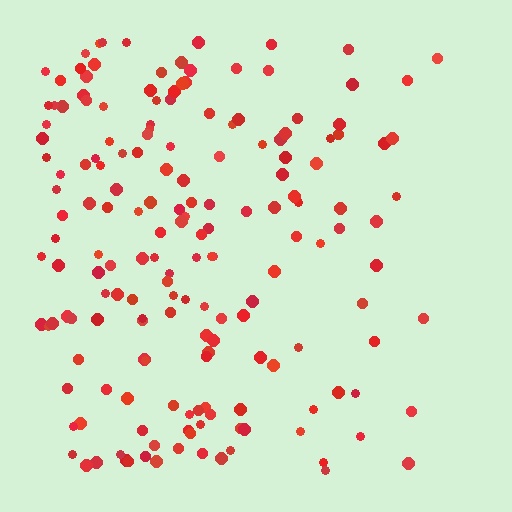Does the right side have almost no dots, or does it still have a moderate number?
Still a moderate number, just noticeably fewer than the left.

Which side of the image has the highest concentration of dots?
The left.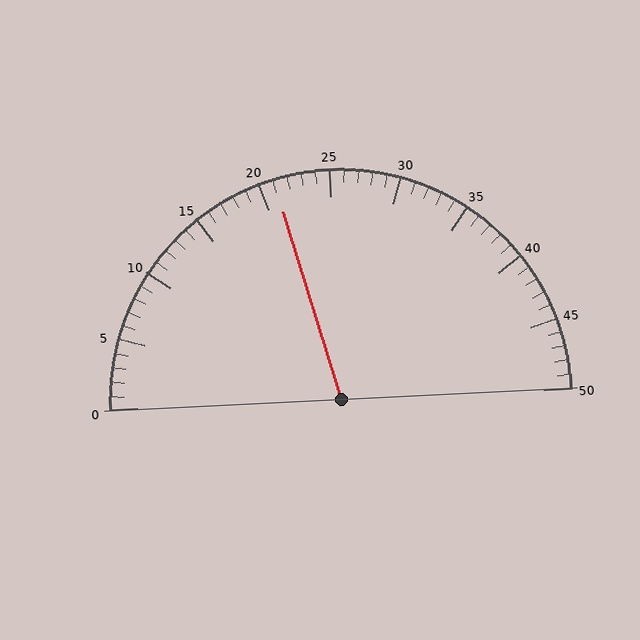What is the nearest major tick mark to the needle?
The nearest major tick mark is 20.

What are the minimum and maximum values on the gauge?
The gauge ranges from 0 to 50.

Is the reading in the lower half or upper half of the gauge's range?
The reading is in the lower half of the range (0 to 50).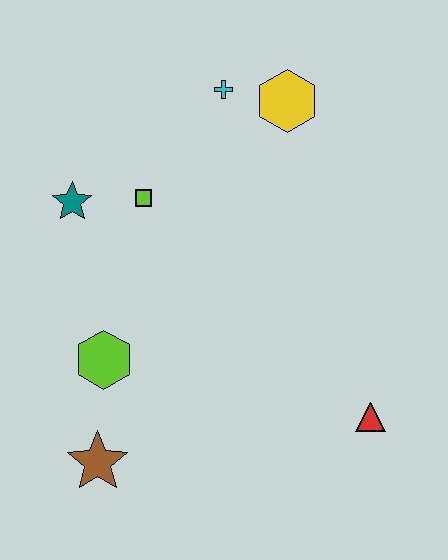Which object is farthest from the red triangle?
The teal star is farthest from the red triangle.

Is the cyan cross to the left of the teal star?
No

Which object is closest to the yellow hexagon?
The cyan cross is closest to the yellow hexagon.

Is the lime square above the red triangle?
Yes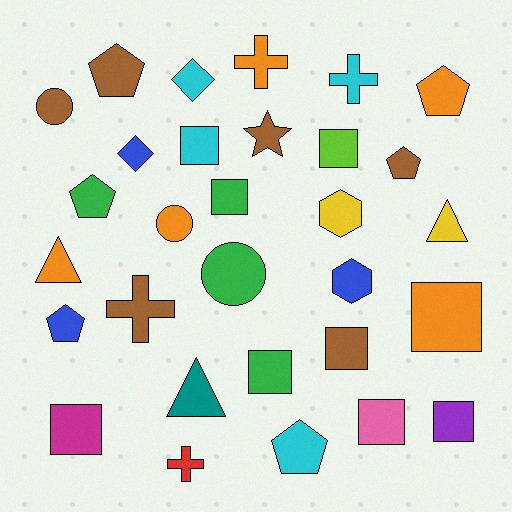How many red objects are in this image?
There is 1 red object.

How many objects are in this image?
There are 30 objects.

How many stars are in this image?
There is 1 star.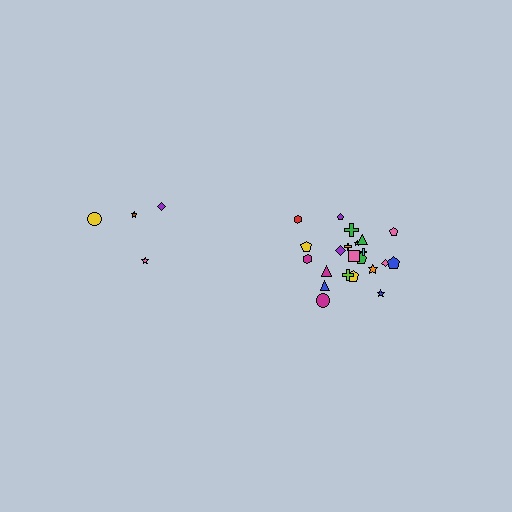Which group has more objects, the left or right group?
The right group.